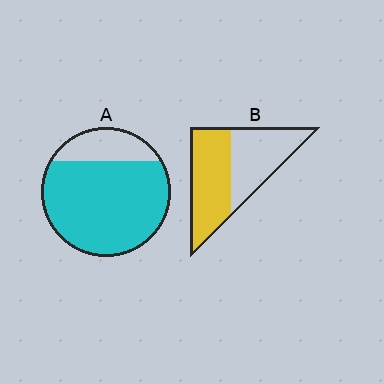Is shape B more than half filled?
Roughly half.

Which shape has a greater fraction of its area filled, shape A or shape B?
Shape A.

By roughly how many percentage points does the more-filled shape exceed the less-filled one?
By roughly 25 percentage points (A over B).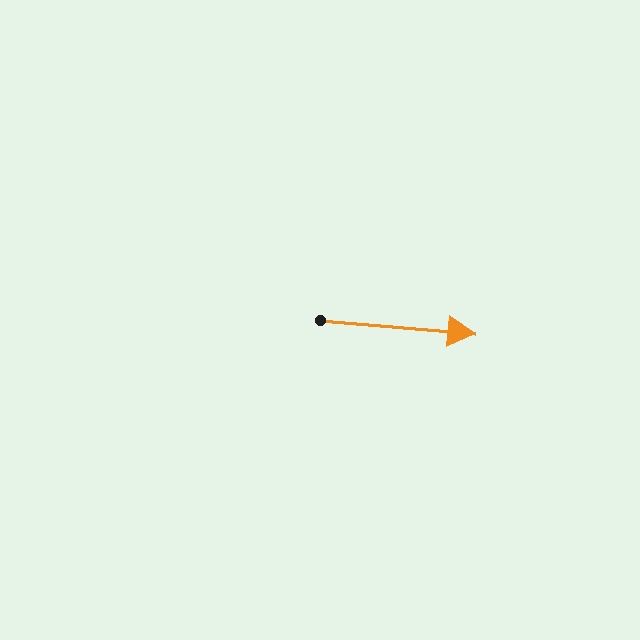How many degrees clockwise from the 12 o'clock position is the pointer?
Approximately 95 degrees.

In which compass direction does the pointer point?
East.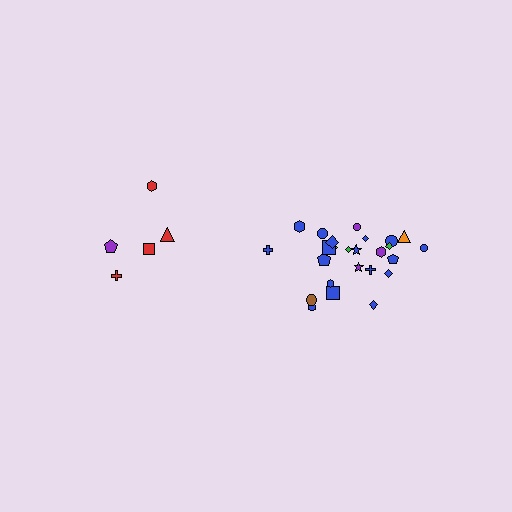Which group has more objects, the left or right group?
The right group.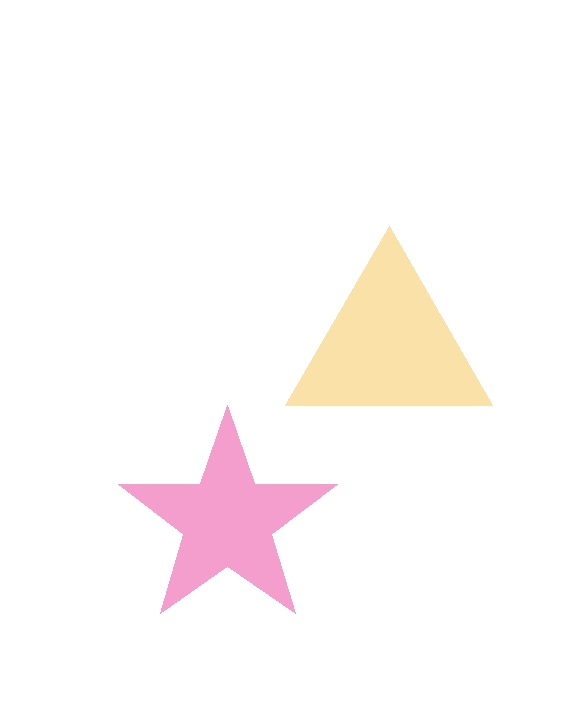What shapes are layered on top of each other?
The layered shapes are: a yellow triangle, a pink star.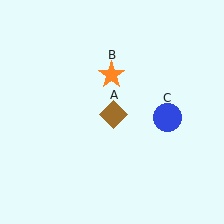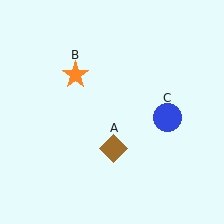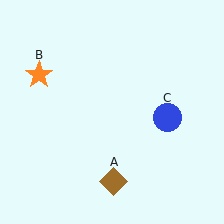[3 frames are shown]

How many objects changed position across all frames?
2 objects changed position: brown diamond (object A), orange star (object B).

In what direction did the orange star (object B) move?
The orange star (object B) moved left.